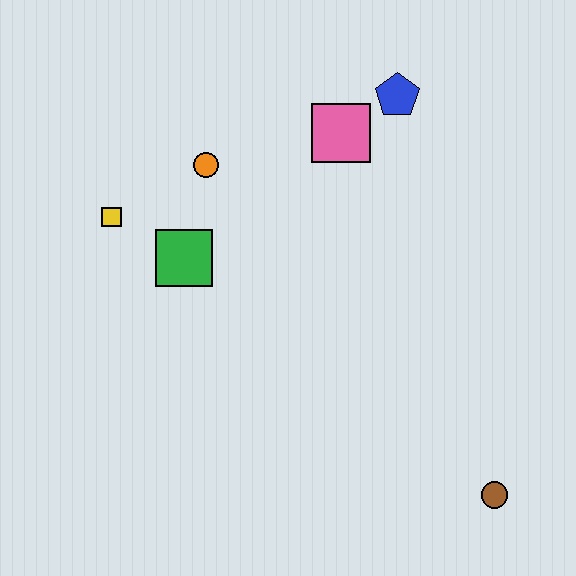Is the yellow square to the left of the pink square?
Yes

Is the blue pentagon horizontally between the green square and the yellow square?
No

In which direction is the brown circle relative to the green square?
The brown circle is to the right of the green square.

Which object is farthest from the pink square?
The brown circle is farthest from the pink square.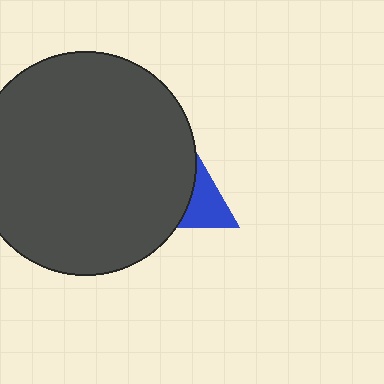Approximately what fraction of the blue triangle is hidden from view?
Roughly 62% of the blue triangle is hidden behind the dark gray circle.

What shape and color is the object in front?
The object in front is a dark gray circle.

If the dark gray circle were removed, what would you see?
You would see the complete blue triangle.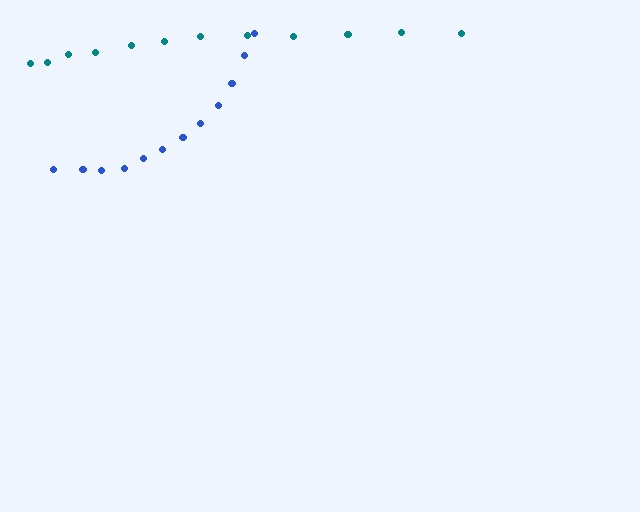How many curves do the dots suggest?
There are 2 distinct paths.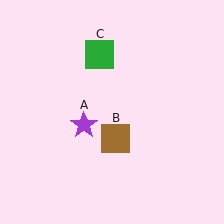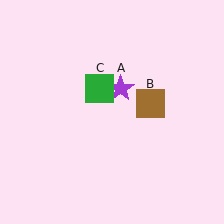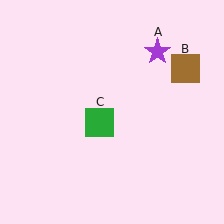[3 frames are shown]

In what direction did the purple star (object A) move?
The purple star (object A) moved up and to the right.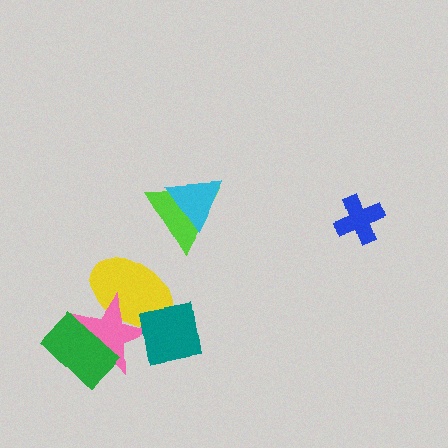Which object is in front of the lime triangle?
The cyan triangle is in front of the lime triangle.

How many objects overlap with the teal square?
2 objects overlap with the teal square.